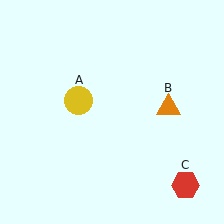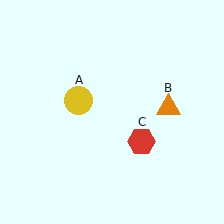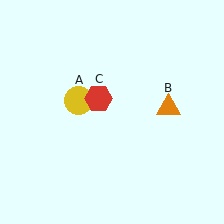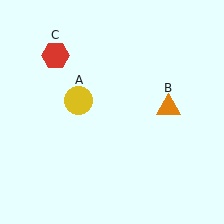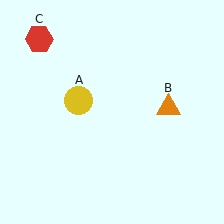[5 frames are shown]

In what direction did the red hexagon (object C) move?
The red hexagon (object C) moved up and to the left.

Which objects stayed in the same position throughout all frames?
Yellow circle (object A) and orange triangle (object B) remained stationary.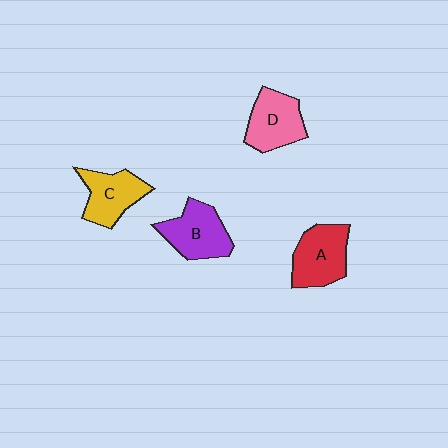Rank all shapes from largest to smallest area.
From largest to smallest: A (red), B (purple), D (pink), C (yellow).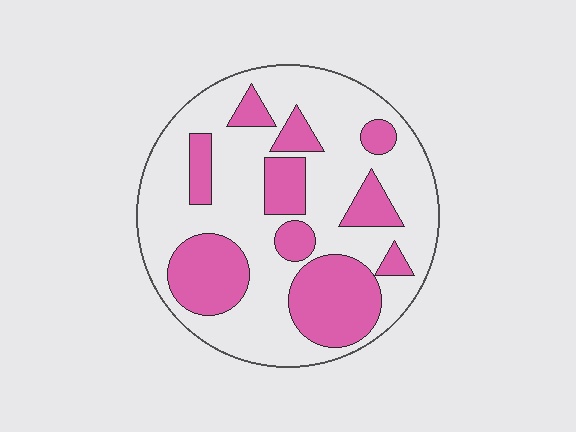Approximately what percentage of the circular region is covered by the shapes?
Approximately 35%.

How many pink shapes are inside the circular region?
10.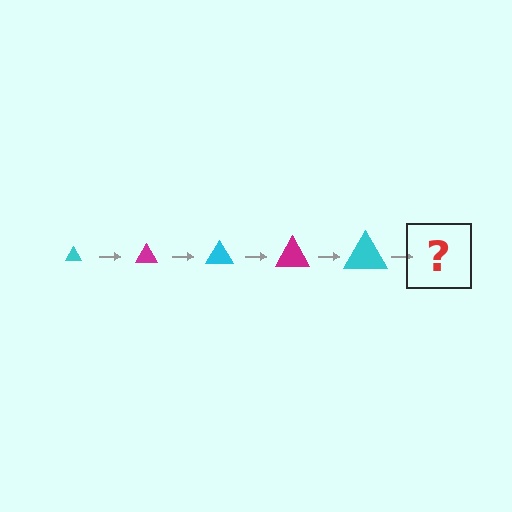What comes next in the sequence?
The next element should be a magenta triangle, larger than the previous one.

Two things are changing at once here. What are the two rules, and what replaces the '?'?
The two rules are that the triangle grows larger each step and the color cycles through cyan and magenta. The '?' should be a magenta triangle, larger than the previous one.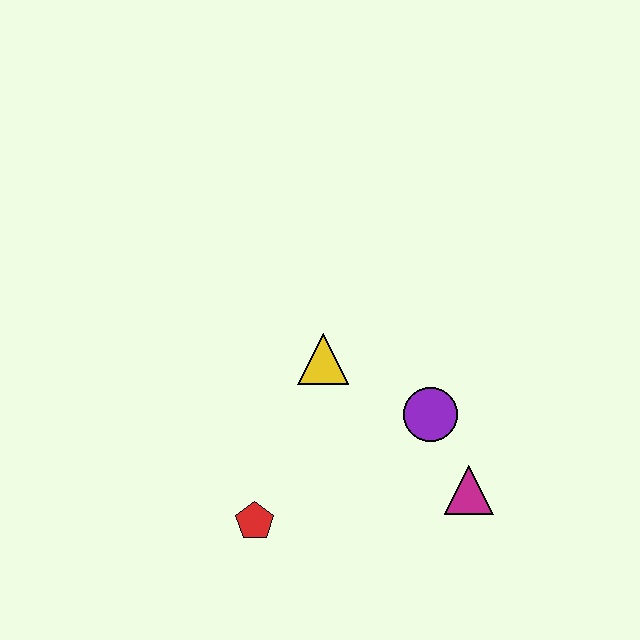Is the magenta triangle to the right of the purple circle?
Yes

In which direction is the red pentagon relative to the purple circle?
The red pentagon is to the left of the purple circle.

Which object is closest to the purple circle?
The magenta triangle is closest to the purple circle.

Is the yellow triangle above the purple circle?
Yes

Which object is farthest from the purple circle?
The red pentagon is farthest from the purple circle.